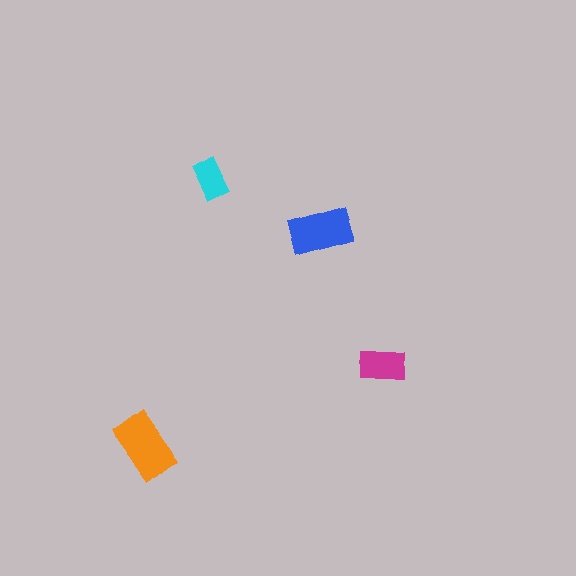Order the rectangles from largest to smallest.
the orange one, the blue one, the magenta one, the cyan one.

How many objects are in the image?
There are 4 objects in the image.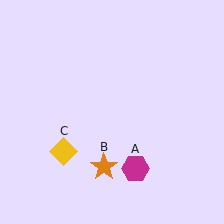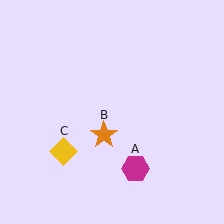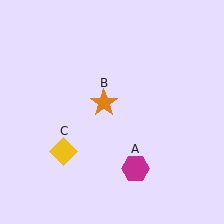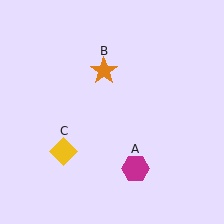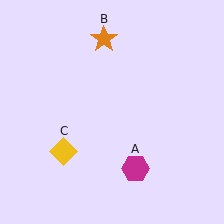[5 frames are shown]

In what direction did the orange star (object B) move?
The orange star (object B) moved up.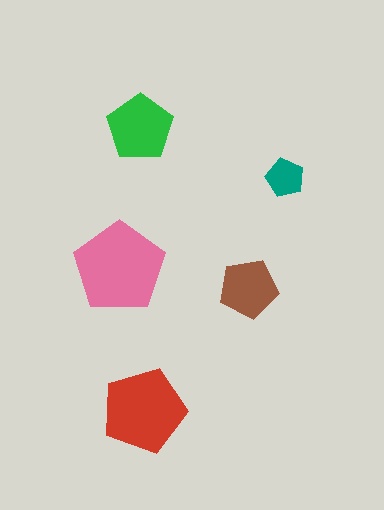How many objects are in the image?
There are 5 objects in the image.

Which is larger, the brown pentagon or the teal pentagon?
The brown one.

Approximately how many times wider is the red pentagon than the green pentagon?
About 1.5 times wider.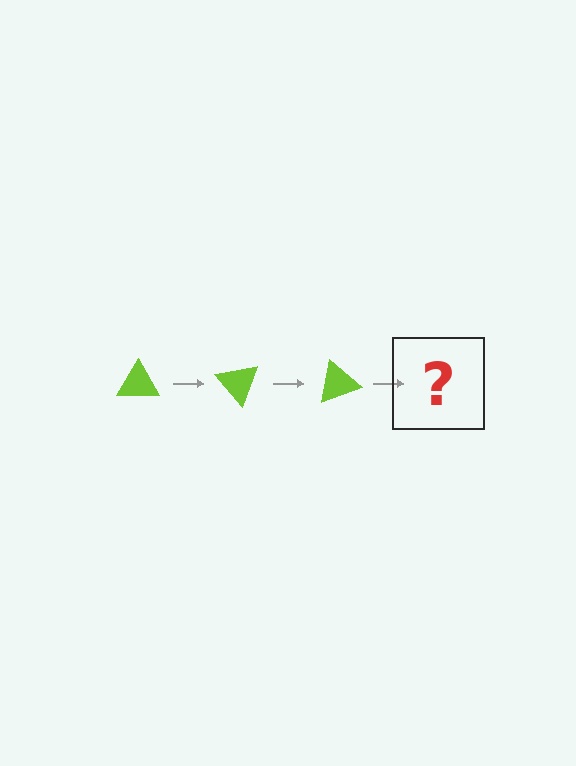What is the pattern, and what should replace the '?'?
The pattern is that the triangle rotates 50 degrees each step. The '?' should be a lime triangle rotated 150 degrees.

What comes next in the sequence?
The next element should be a lime triangle rotated 150 degrees.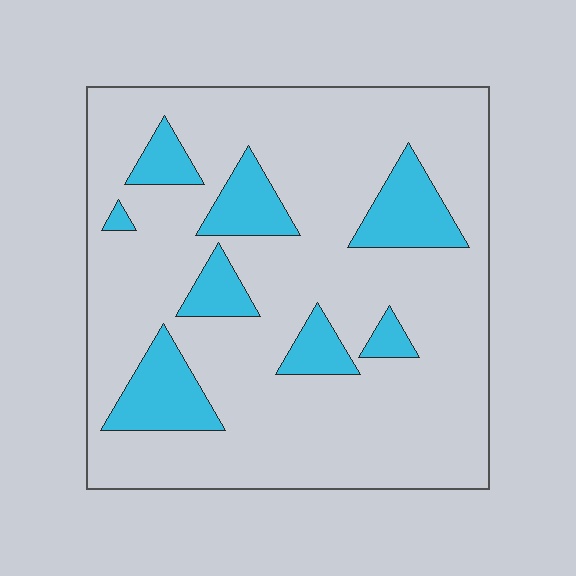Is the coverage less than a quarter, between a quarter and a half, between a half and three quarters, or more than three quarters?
Less than a quarter.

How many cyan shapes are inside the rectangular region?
8.